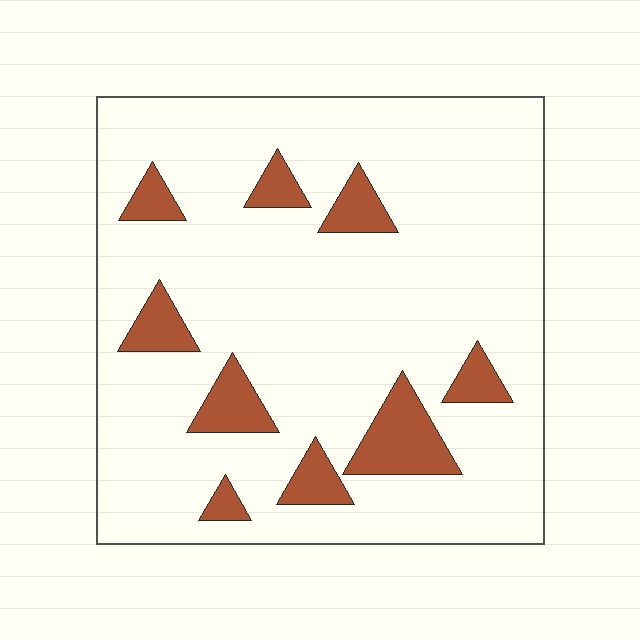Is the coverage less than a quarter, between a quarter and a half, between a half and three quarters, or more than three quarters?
Less than a quarter.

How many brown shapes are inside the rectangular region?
9.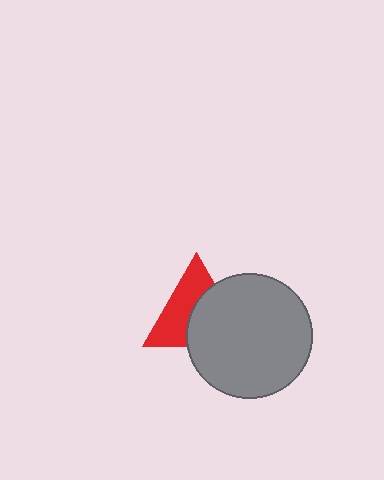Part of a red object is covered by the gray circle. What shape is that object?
It is a triangle.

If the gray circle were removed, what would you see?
You would see the complete red triangle.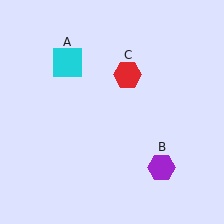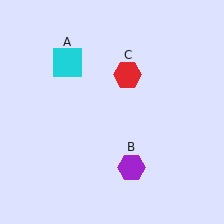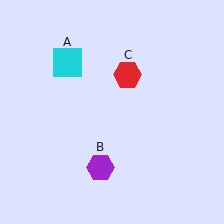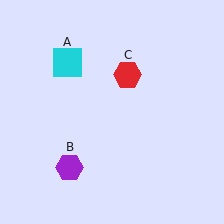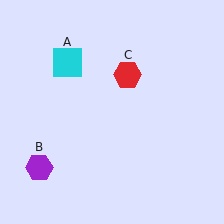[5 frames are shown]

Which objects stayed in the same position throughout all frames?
Cyan square (object A) and red hexagon (object C) remained stationary.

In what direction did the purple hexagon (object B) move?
The purple hexagon (object B) moved left.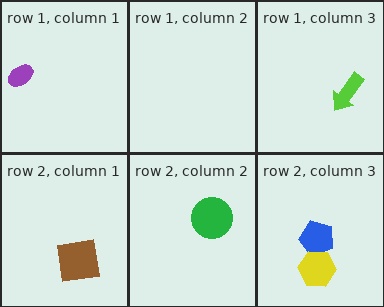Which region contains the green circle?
The row 2, column 2 region.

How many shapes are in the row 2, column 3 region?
2.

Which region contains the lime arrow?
The row 1, column 3 region.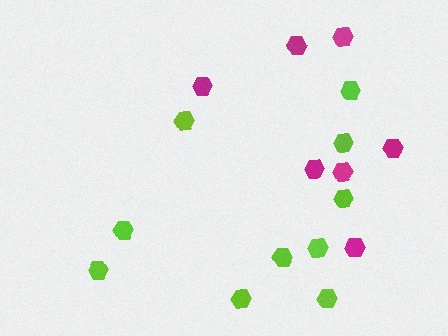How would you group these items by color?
There are 2 groups: one group of magenta hexagons (7) and one group of lime hexagons (10).